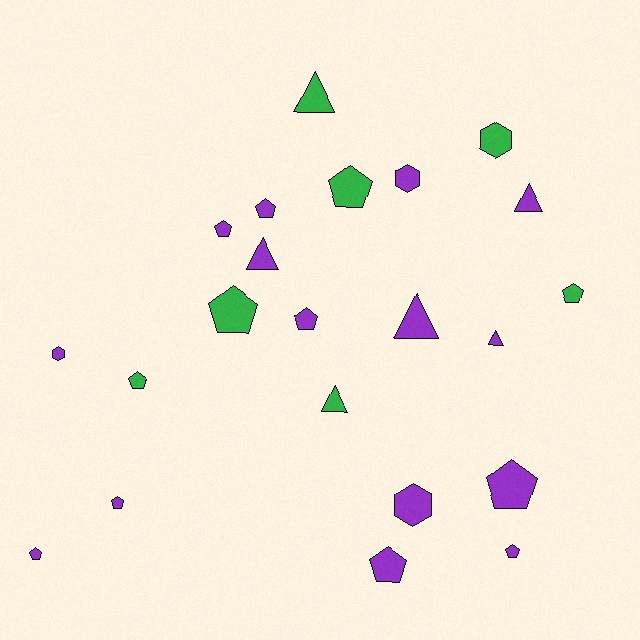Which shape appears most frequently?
Pentagon, with 12 objects.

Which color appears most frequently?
Purple, with 15 objects.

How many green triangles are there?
There are 2 green triangles.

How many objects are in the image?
There are 22 objects.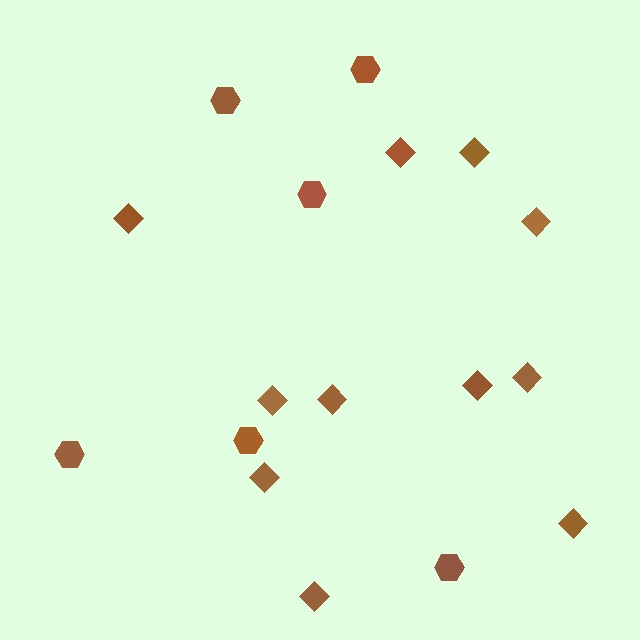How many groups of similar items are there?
There are 2 groups: one group of diamonds (11) and one group of hexagons (6).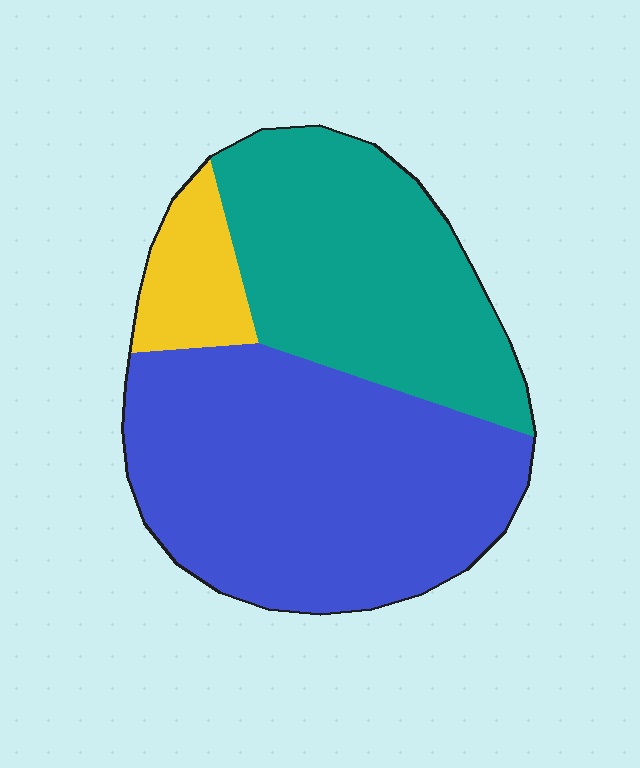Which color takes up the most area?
Blue, at roughly 55%.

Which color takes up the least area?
Yellow, at roughly 10%.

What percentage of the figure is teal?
Teal covers 37% of the figure.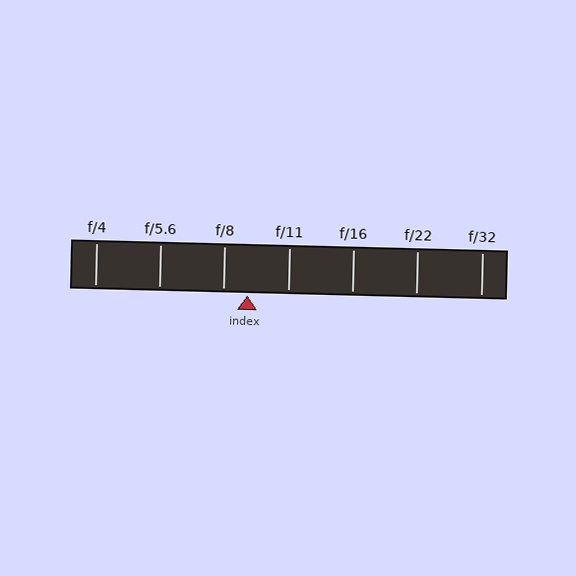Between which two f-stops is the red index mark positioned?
The index mark is between f/8 and f/11.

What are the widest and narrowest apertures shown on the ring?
The widest aperture shown is f/4 and the narrowest is f/32.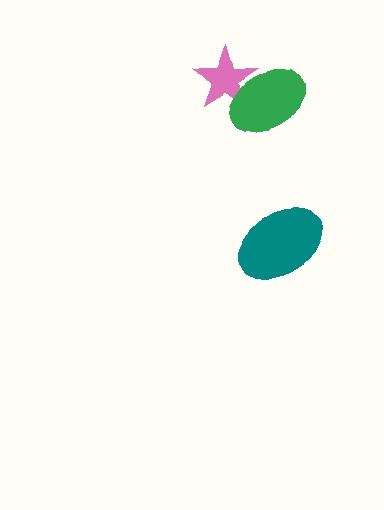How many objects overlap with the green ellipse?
1 object overlaps with the green ellipse.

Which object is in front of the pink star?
The green ellipse is in front of the pink star.